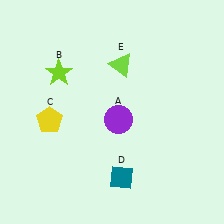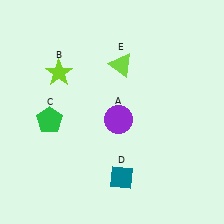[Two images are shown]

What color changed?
The pentagon (C) changed from yellow in Image 1 to green in Image 2.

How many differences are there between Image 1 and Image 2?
There is 1 difference between the two images.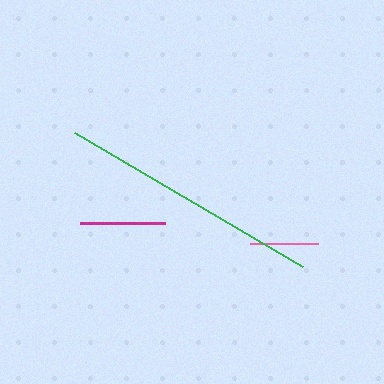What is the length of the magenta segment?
The magenta segment is approximately 85 pixels long.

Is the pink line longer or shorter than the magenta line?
The magenta line is longer than the pink line.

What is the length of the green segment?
The green segment is approximately 265 pixels long.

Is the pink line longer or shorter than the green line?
The green line is longer than the pink line.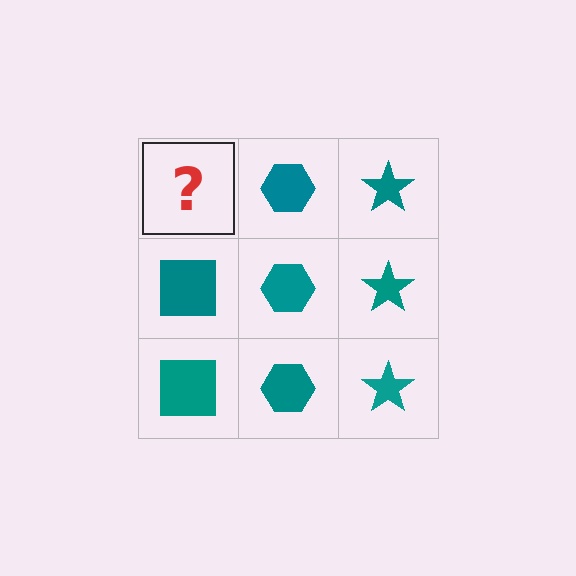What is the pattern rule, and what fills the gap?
The rule is that each column has a consistent shape. The gap should be filled with a teal square.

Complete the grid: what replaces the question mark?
The question mark should be replaced with a teal square.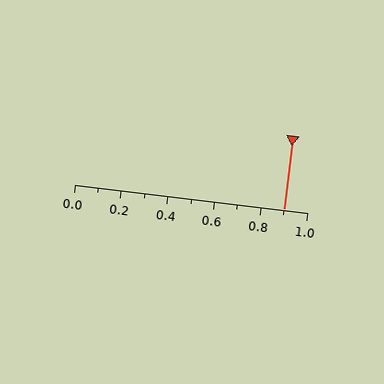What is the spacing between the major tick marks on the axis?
The major ticks are spaced 0.2 apart.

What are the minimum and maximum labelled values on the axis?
The axis runs from 0.0 to 1.0.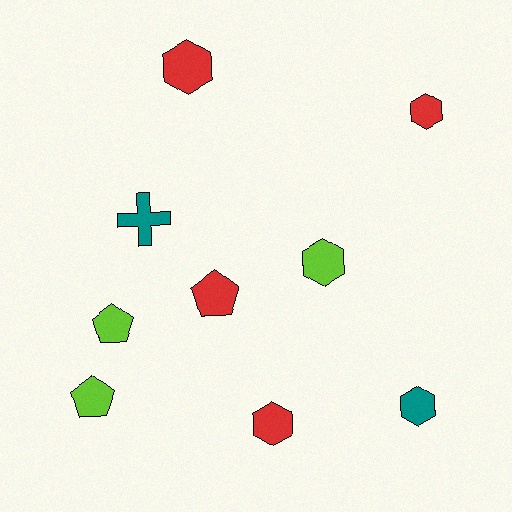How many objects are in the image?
There are 9 objects.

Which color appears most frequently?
Red, with 4 objects.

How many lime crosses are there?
There are no lime crosses.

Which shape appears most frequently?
Hexagon, with 5 objects.